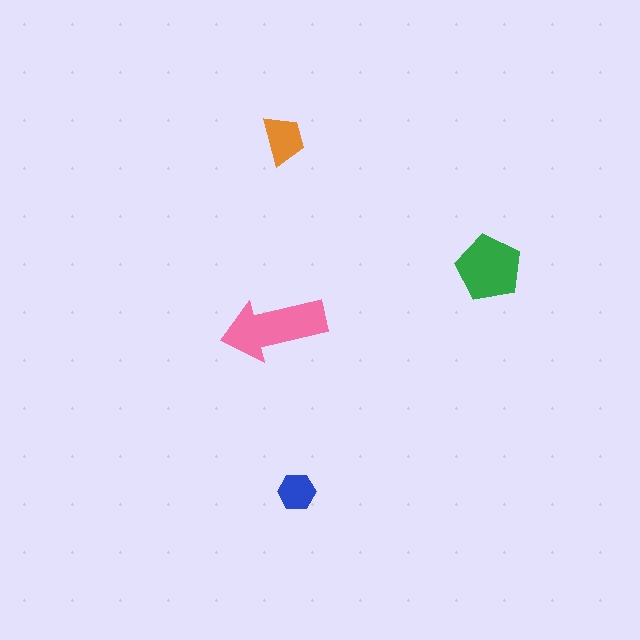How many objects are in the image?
There are 4 objects in the image.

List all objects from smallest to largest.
The blue hexagon, the orange trapezoid, the green pentagon, the pink arrow.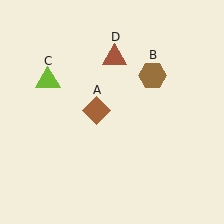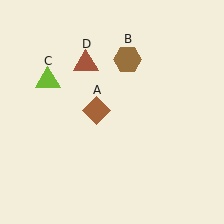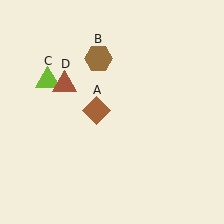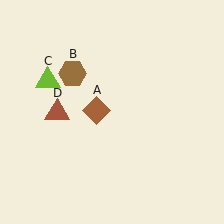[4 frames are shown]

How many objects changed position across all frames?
2 objects changed position: brown hexagon (object B), brown triangle (object D).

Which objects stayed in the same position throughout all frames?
Brown diamond (object A) and lime triangle (object C) remained stationary.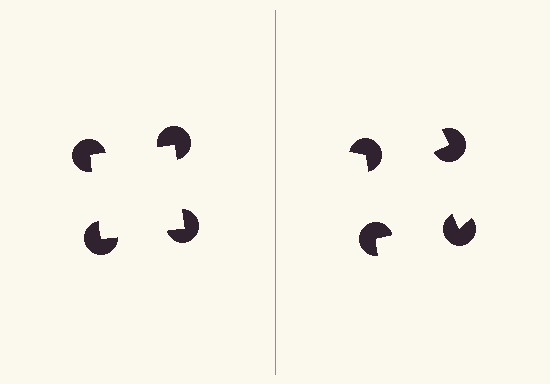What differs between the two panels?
The pac-man discs are positioned identically on both sides; only the wedge orientations differ. On the left they align to a square; on the right they are misaligned.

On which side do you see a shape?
An illusory square appears on the left side. On the right side the wedge cuts are rotated, so no coherent shape forms.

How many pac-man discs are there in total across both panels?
8 — 4 on each side.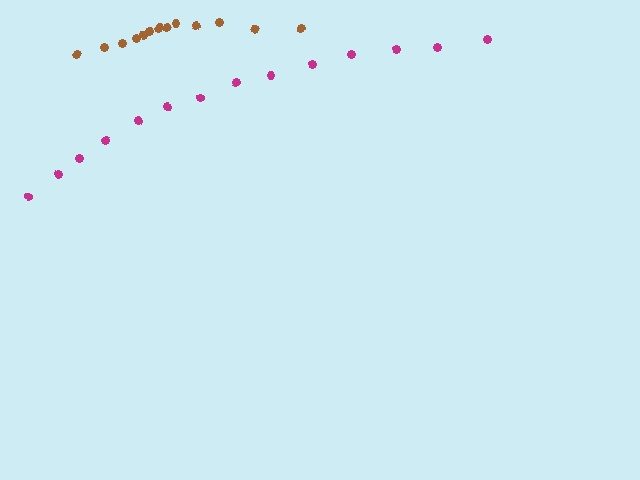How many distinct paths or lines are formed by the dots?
There are 2 distinct paths.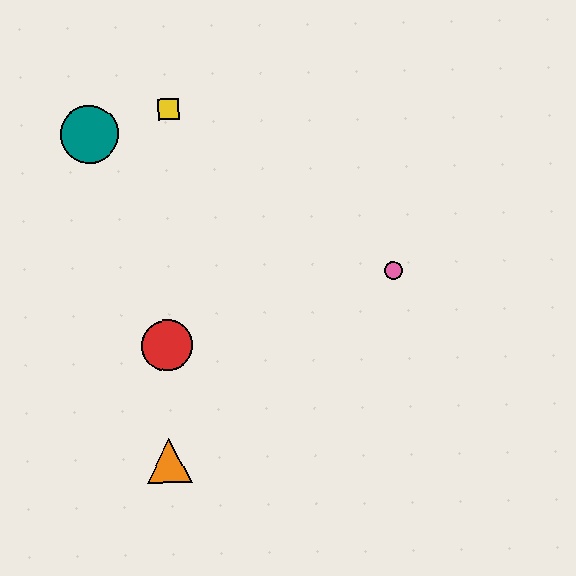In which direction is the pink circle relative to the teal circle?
The pink circle is to the right of the teal circle.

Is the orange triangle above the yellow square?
No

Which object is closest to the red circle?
The orange triangle is closest to the red circle.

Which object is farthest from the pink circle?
The teal circle is farthest from the pink circle.